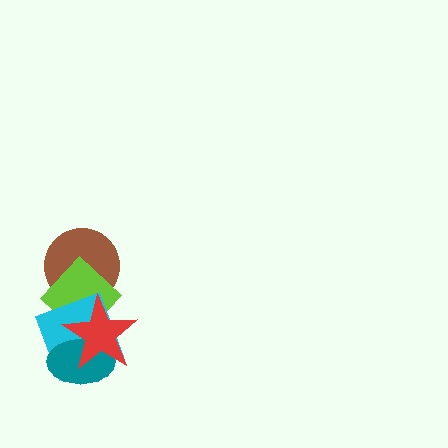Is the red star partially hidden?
No, no other shape covers it.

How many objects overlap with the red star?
3 objects overlap with the red star.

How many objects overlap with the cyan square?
3 objects overlap with the cyan square.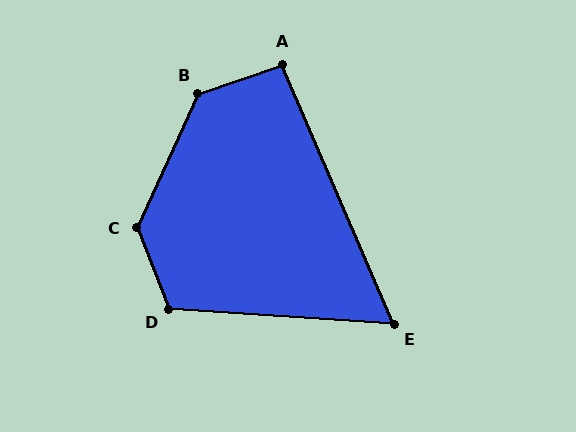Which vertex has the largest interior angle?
C, at approximately 134 degrees.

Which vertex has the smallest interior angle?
E, at approximately 63 degrees.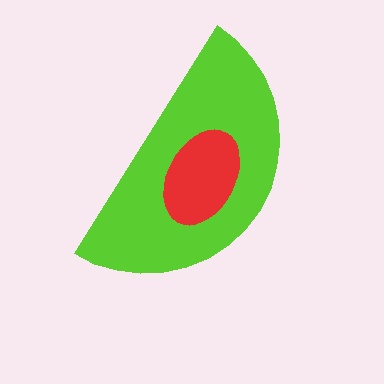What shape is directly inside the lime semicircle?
The red ellipse.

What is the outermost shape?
The lime semicircle.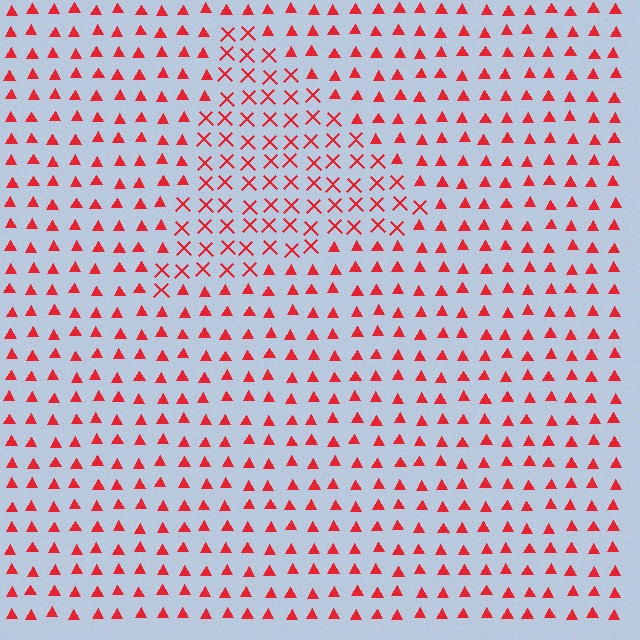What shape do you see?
I see a triangle.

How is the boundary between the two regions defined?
The boundary is defined by a change in element shape: X marks inside vs. triangles outside. All elements share the same color and spacing.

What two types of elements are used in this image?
The image uses X marks inside the triangle region and triangles outside it.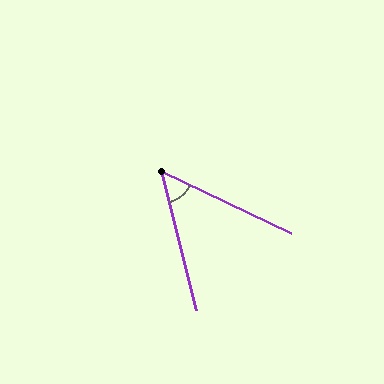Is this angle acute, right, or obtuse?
It is acute.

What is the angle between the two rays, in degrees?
Approximately 51 degrees.